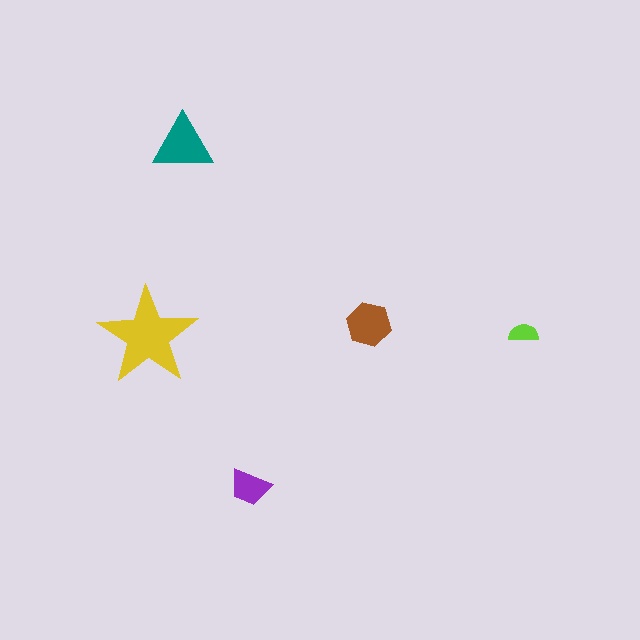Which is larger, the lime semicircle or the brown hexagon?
The brown hexagon.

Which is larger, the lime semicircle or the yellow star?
The yellow star.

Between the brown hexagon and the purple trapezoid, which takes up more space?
The brown hexagon.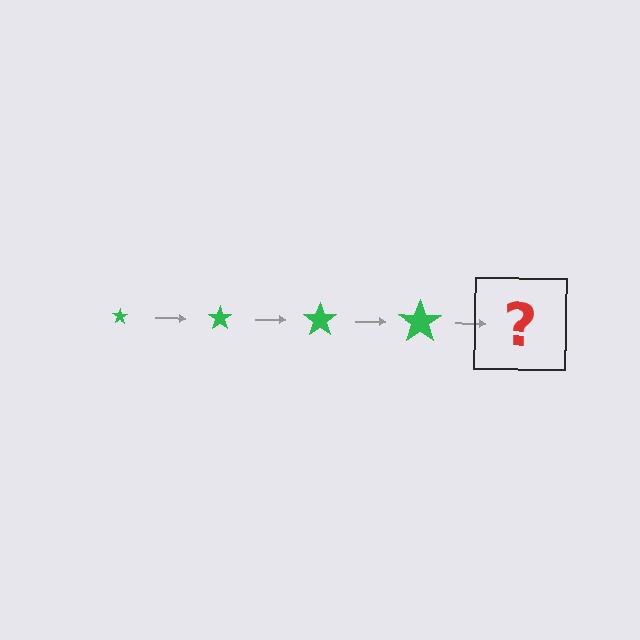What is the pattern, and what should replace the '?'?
The pattern is that the star gets progressively larger each step. The '?' should be a green star, larger than the previous one.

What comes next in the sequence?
The next element should be a green star, larger than the previous one.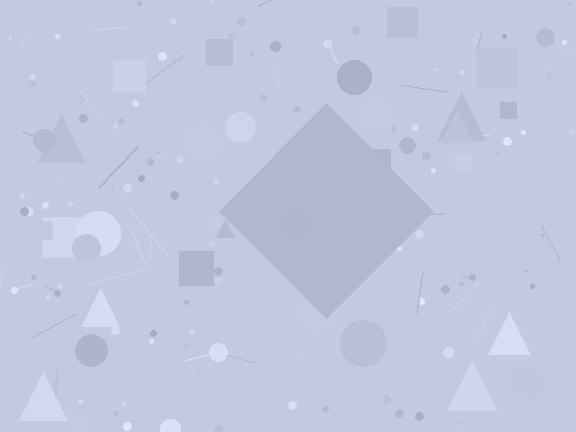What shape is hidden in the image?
A diamond is hidden in the image.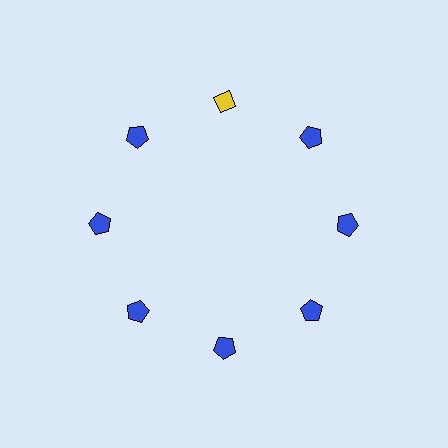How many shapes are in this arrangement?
There are 8 shapes arranged in a ring pattern.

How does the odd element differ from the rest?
It differs in both color (yellow instead of blue) and shape (diamond instead of pentagon).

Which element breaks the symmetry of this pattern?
The yellow diamond at roughly the 12 o'clock position breaks the symmetry. All other shapes are blue pentagons.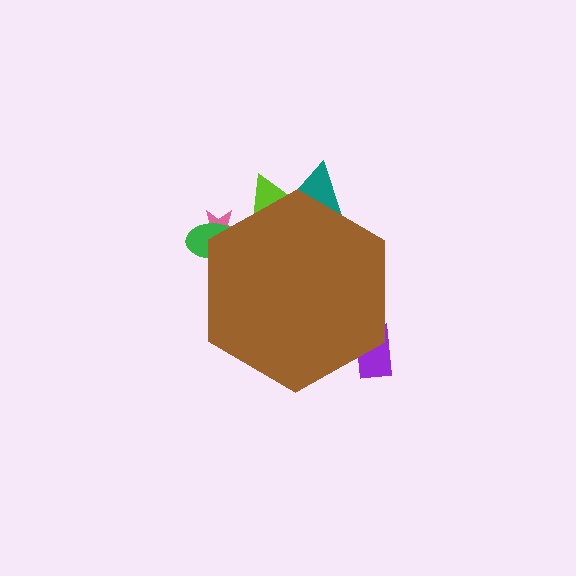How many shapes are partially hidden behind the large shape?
5 shapes are partially hidden.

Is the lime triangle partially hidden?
Yes, the lime triangle is partially hidden behind the brown hexagon.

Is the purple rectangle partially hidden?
Yes, the purple rectangle is partially hidden behind the brown hexagon.